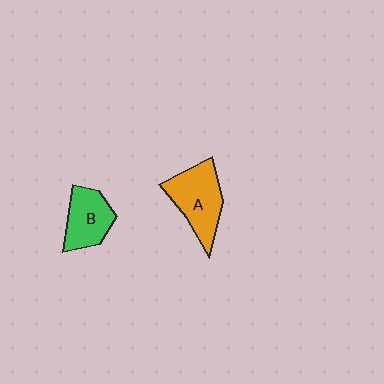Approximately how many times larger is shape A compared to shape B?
Approximately 1.3 times.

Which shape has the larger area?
Shape A (orange).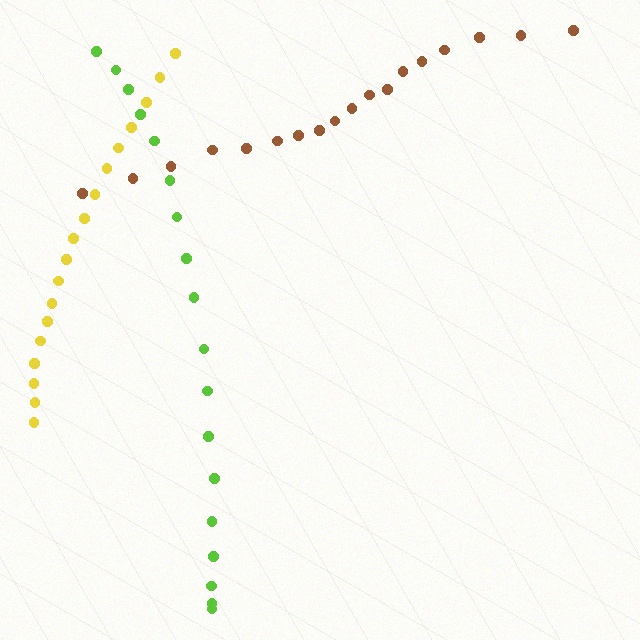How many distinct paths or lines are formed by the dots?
There are 3 distinct paths.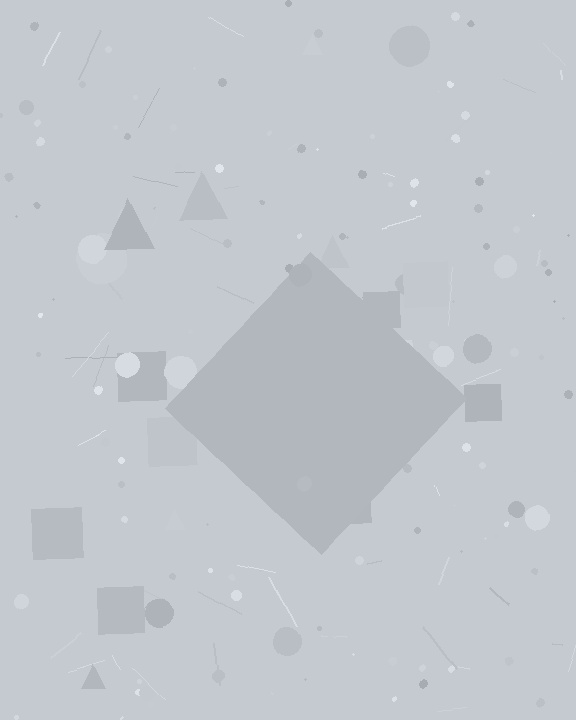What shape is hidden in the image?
A diamond is hidden in the image.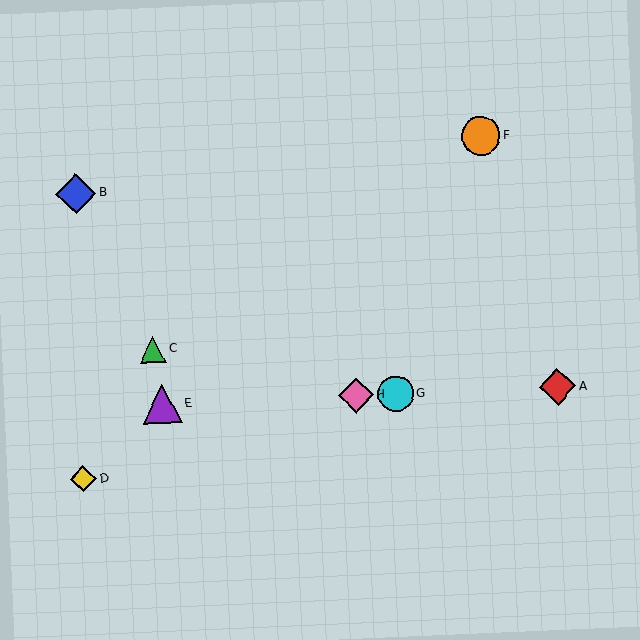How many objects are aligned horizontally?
4 objects (A, E, G, H) are aligned horizontally.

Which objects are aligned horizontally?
Objects A, E, G, H are aligned horizontally.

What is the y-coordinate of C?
Object C is at y≈350.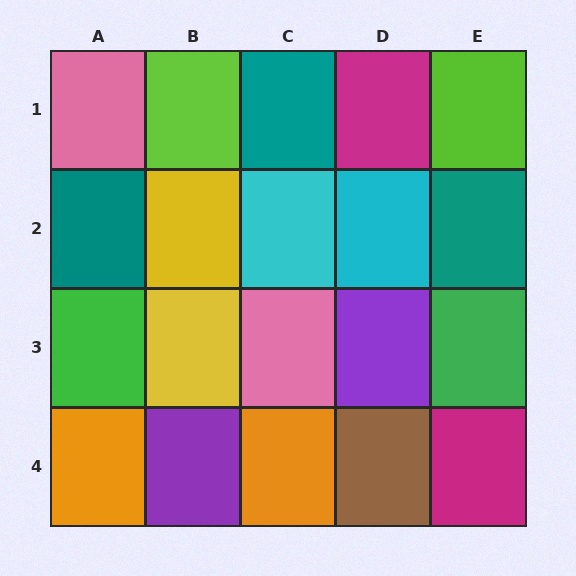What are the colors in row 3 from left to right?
Green, yellow, pink, purple, green.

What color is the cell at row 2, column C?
Cyan.